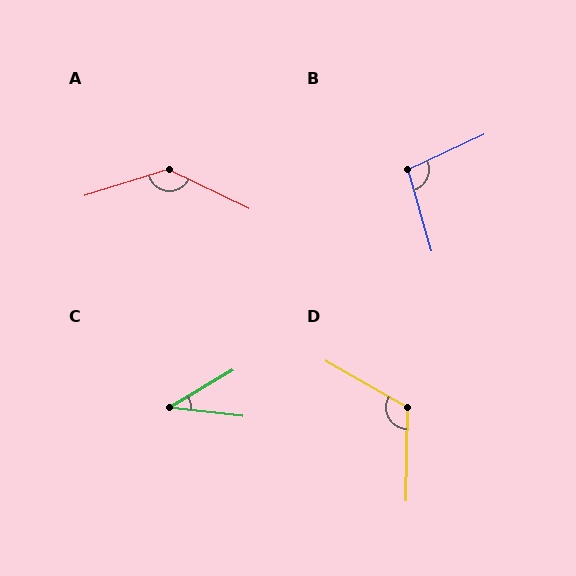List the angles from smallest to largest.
C (37°), B (99°), D (119°), A (137°).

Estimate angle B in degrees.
Approximately 99 degrees.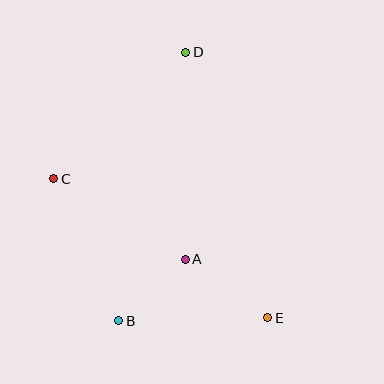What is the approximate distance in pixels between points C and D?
The distance between C and D is approximately 183 pixels.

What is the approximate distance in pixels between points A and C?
The distance between A and C is approximately 154 pixels.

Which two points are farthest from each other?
Points D and E are farthest from each other.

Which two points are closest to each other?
Points A and B are closest to each other.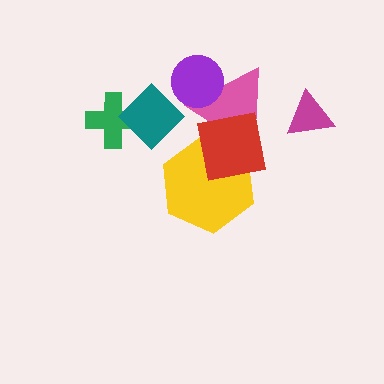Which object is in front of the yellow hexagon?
The red square is in front of the yellow hexagon.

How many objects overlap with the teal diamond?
1 object overlaps with the teal diamond.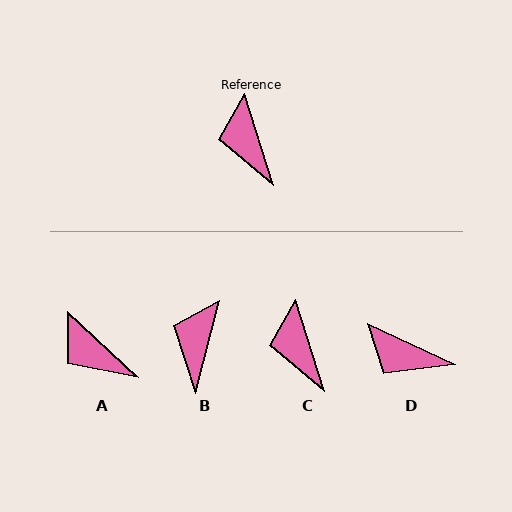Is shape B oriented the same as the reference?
No, it is off by about 32 degrees.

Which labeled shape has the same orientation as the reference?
C.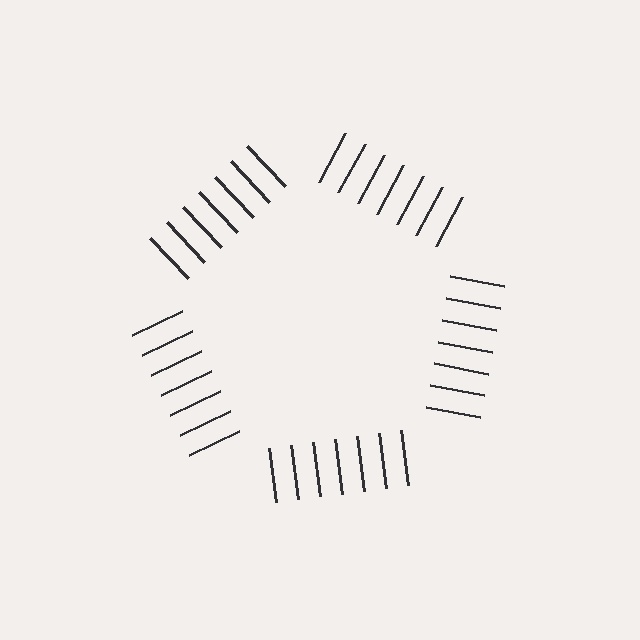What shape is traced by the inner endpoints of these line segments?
An illusory pentagon — the line segments terminate on its edges but no continuous stroke is drawn.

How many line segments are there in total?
35 — 7 along each of the 5 edges.